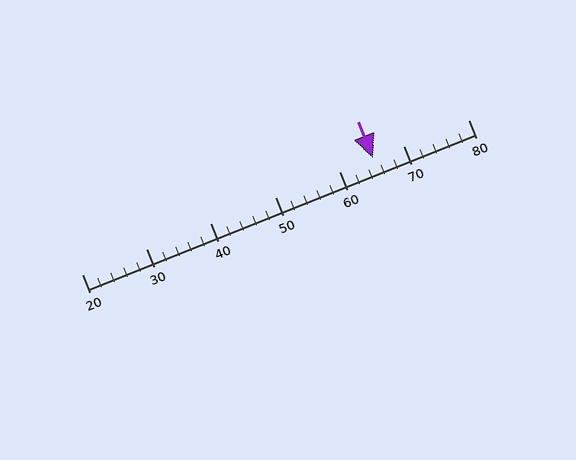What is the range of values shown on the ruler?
The ruler shows values from 20 to 80.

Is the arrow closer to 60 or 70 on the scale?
The arrow is closer to 70.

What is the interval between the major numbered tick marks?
The major tick marks are spaced 10 units apart.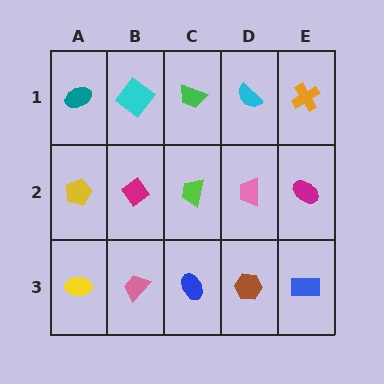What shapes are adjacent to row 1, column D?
A pink trapezoid (row 2, column D), a green trapezoid (row 1, column C), an orange cross (row 1, column E).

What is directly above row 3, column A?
A yellow pentagon.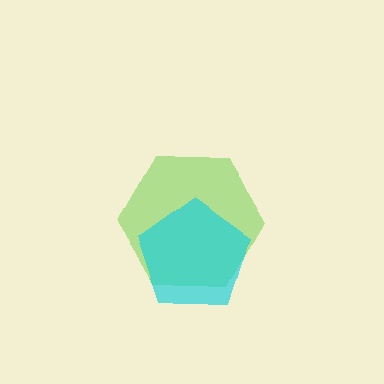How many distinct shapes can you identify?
There are 2 distinct shapes: a lime hexagon, a cyan pentagon.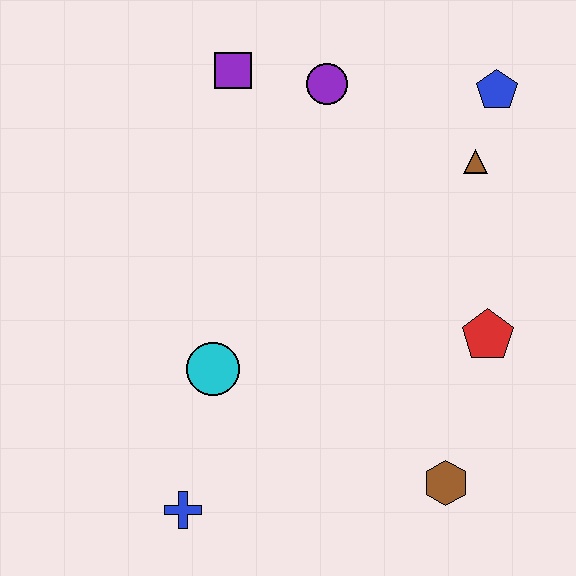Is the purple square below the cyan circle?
No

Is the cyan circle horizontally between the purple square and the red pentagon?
No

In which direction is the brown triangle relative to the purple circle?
The brown triangle is to the right of the purple circle.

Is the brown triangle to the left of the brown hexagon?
No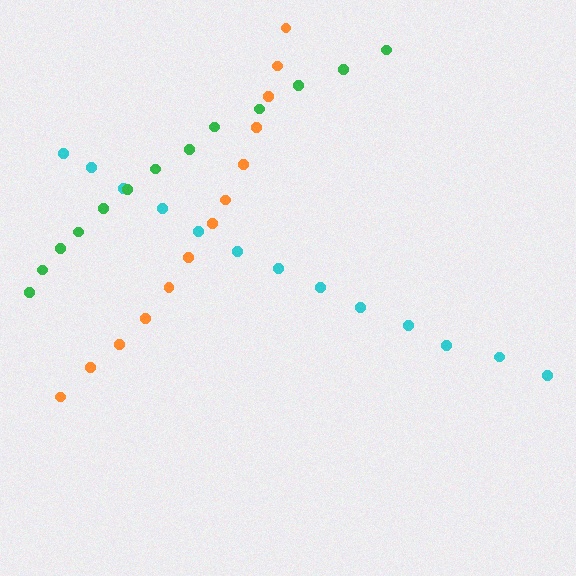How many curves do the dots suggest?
There are 3 distinct paths.